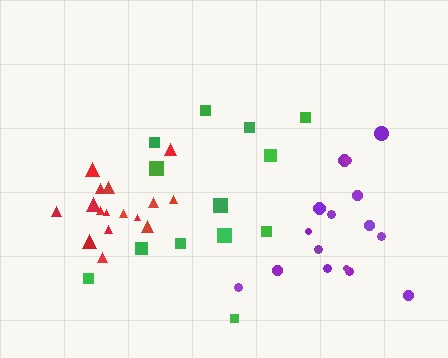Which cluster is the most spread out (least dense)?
Green.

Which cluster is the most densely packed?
Red.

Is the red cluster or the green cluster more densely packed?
Red.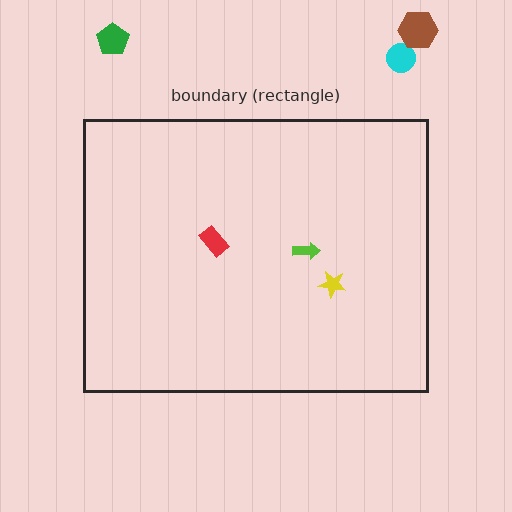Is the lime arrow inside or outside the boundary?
Inside.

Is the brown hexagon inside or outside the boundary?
Outside.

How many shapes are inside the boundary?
3 inside, 3 outside.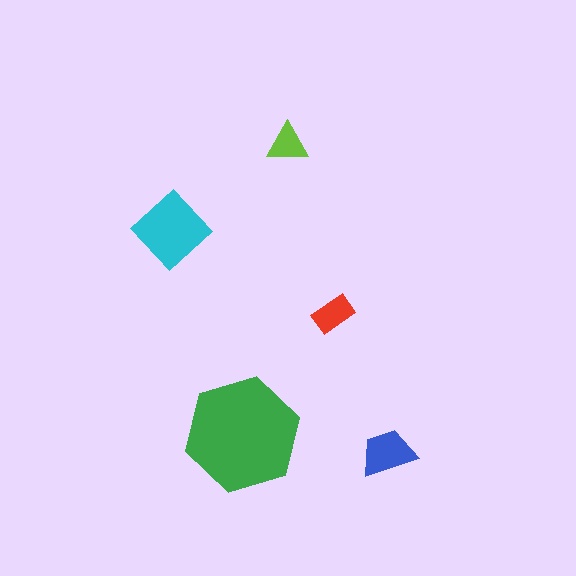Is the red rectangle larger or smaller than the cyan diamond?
Smaller.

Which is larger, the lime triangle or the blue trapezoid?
The blue trapezoid.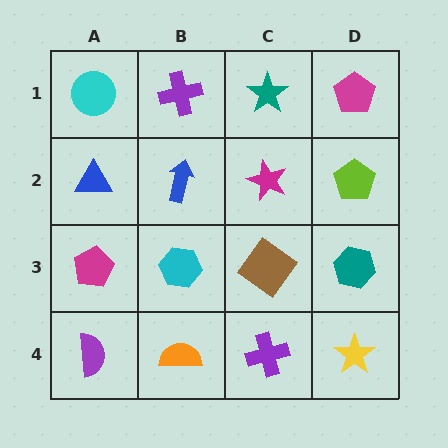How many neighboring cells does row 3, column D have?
3.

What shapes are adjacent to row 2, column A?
A cyan circle (row 1, column A), a magenta pentagon (row 3, column A), a blue arrow (row 2, column B).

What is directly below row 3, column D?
A yellow star.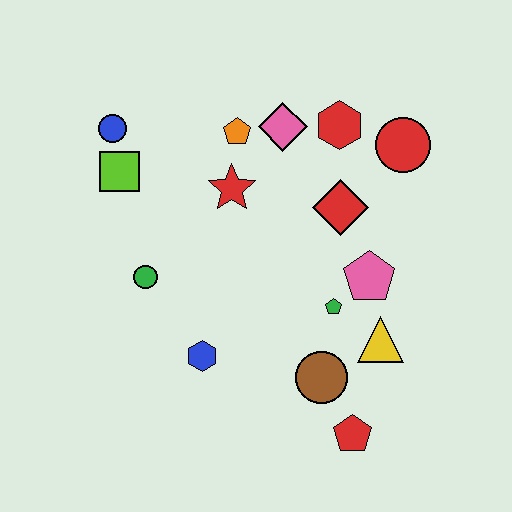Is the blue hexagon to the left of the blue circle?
No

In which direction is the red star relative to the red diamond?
The red star is to the left of the red diamond.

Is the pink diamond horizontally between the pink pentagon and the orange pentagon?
Yes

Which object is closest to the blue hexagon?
The green circle is closest to the blue hexagon.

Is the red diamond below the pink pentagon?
No